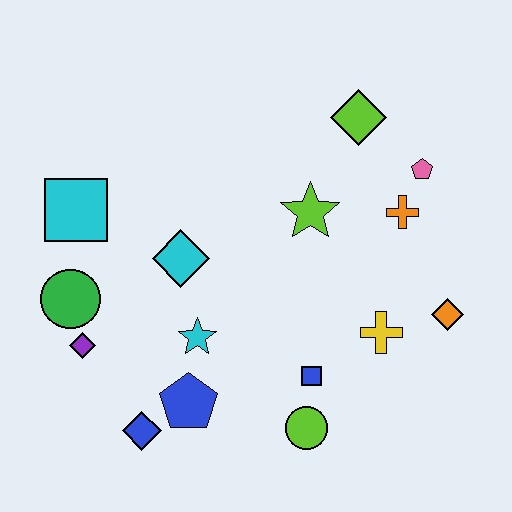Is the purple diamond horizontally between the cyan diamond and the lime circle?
No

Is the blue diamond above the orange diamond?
No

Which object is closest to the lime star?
The orange cross is closest to the lime star.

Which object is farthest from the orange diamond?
The cyan square is farthest from the orange diamond.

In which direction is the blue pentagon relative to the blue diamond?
The blue pentagon is to the right of the blue diamond.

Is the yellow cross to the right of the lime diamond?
Yes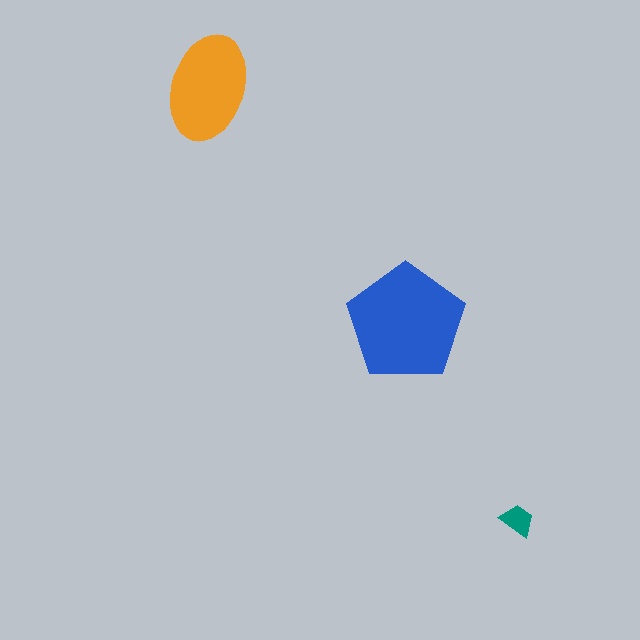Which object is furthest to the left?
The orange ellipse is leftmost.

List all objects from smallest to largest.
The teal trapezoid, the orange ellipse, the blue pentagon.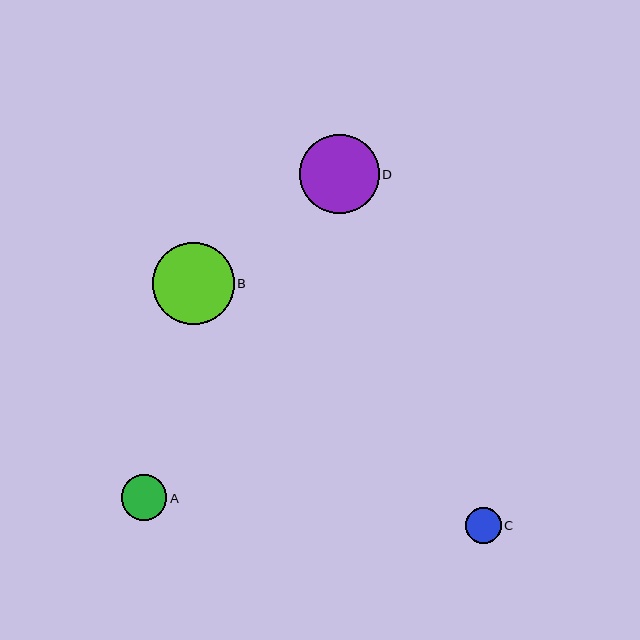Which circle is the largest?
Circle B is the largest with a size of approximately 82 pixels.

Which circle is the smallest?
Circle C is the smallest with a size of approximately 36 pixels.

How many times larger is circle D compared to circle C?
Circle D is approximately 2.2 times the size of circle C.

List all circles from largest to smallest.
From largest to smallest: B, D, A, C.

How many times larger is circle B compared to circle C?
Circle B is approximately 2.3 times the size of circle C.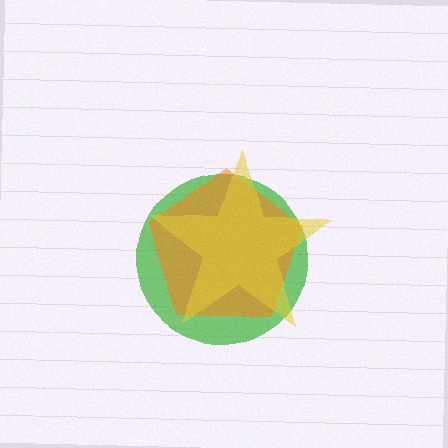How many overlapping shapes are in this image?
There are 3 overlapping shapes in the image.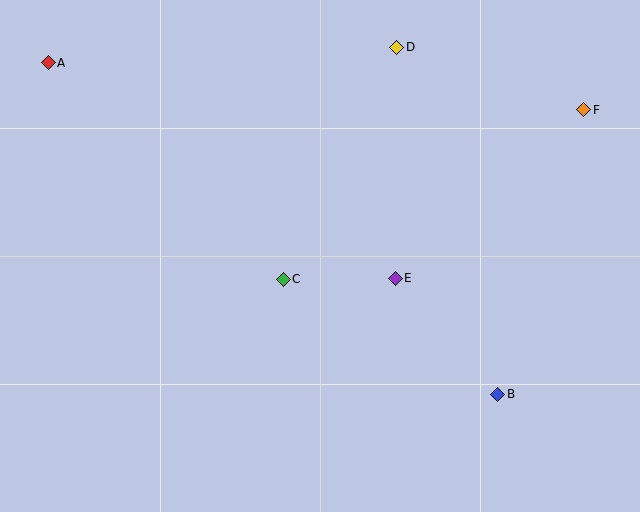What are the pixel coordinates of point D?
Point D is at (397, 47).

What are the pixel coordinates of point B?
Point B is at (498, 394).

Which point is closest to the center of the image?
Point C at (283, 279) is closest to the center.